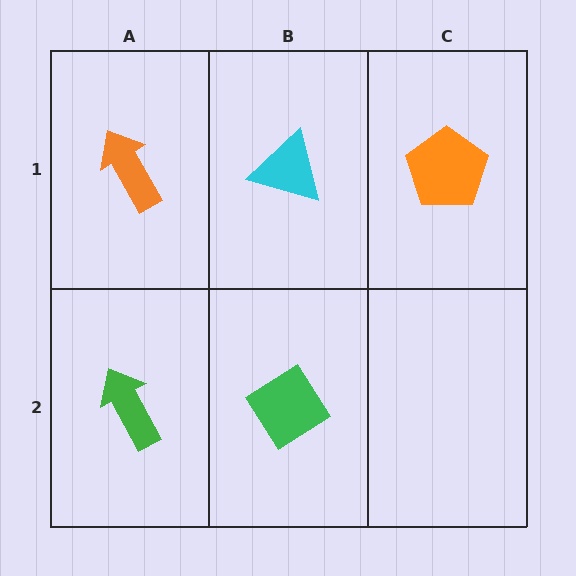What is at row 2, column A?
A green arrow.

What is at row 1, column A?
An orange arrow.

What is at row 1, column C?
An orange pentagon.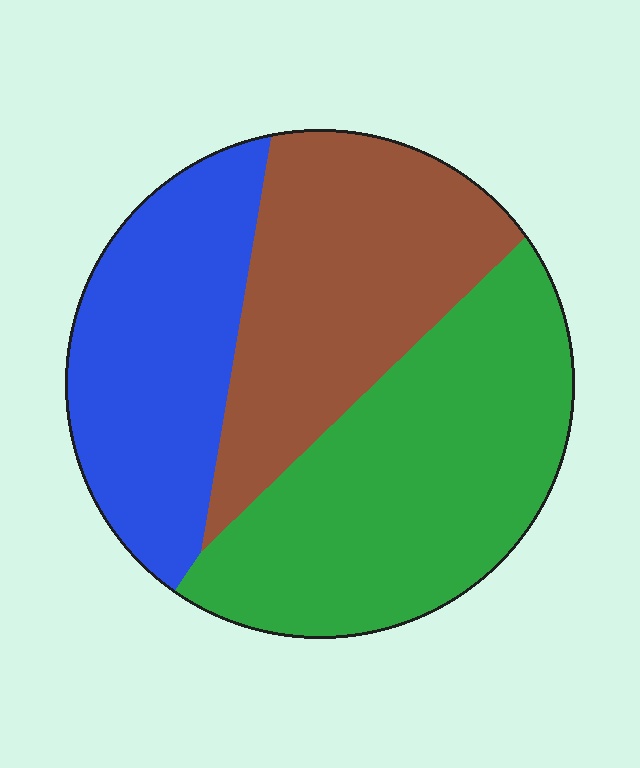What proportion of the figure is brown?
Brown covers about 30% of the figure.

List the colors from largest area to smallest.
From largest to smallest: green, brown, blue.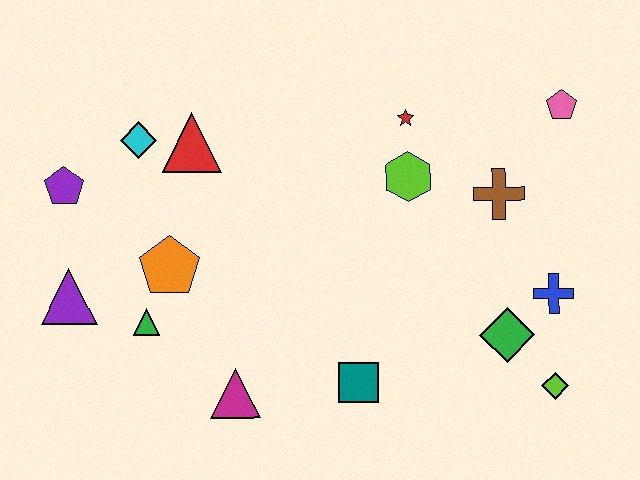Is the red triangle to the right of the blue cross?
No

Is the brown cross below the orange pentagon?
No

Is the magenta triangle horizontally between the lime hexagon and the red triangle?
Yes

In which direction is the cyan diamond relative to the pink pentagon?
The cyan diamond is to the left of the pink pentagon.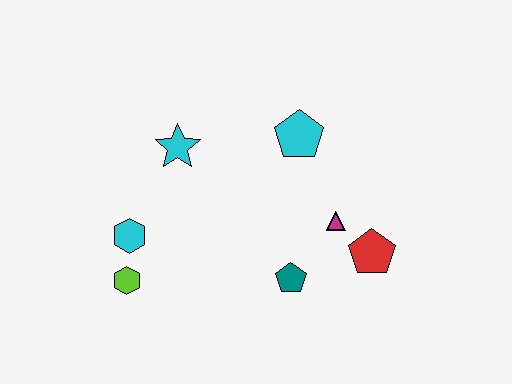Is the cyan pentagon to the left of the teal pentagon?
No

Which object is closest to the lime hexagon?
The cyan hexagon is closest to the lime hexagon.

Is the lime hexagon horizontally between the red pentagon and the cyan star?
No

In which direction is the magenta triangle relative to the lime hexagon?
The magenta triangle is to the right of the lime hexagon.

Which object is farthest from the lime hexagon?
The red pentagon is farthest from the lime hexagon.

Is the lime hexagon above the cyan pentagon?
No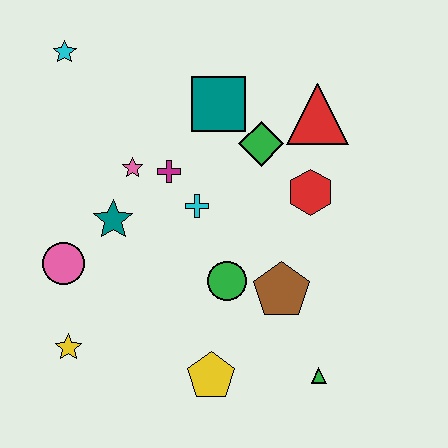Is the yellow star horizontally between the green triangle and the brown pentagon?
No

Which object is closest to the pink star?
The magenta cross is closest to the pink star.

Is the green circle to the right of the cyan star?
Yes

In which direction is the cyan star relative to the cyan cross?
The cyan star is above the cyan cross.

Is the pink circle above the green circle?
Yes